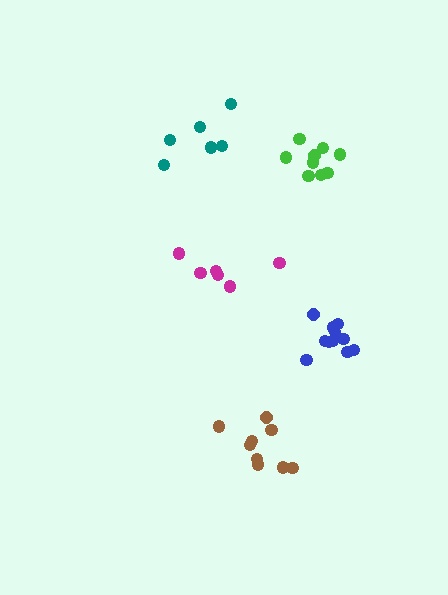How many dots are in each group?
Group 1: 9 dots, Group 2: 11 dots, Group 3: 6 dots, Group 4: 6 dots, Group 5: 9 dots (41 total).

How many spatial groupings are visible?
There are 5 spatial groupings.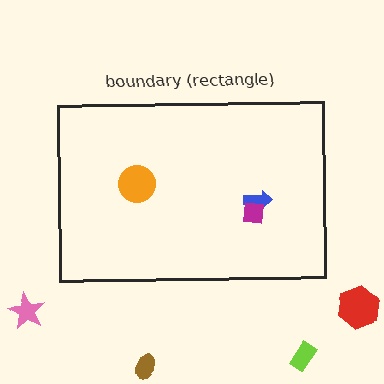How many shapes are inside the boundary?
3 inside, 4 outside.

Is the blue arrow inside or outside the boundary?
Inside.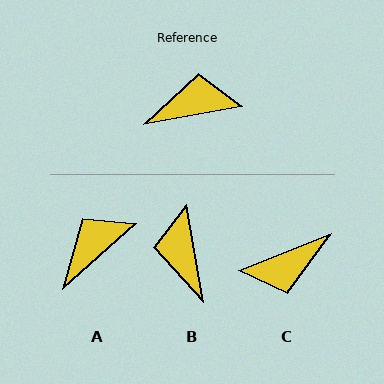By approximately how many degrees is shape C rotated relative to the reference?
Approximately 169 degrees clockwise.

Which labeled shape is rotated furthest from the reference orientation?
C, about 169 degrees away.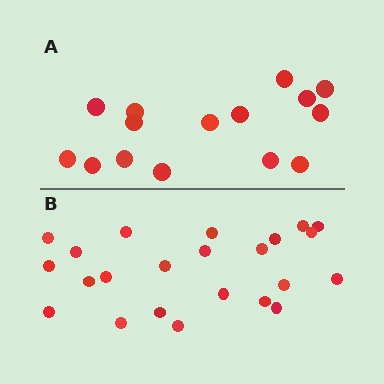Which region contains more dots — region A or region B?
Region B (the bottom region) has more dots.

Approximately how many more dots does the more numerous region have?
Region B has roughly 8 or so more dots than region A.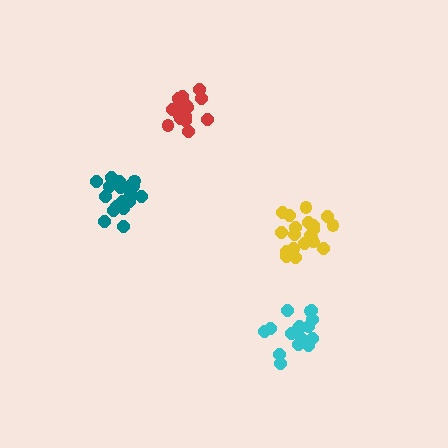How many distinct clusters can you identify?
There are 4 distinct clusters.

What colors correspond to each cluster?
The clusters are colored: teal, cyan, red, yellow.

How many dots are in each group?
Group 1: 21 dots, Group 2: 18 dots, Group 3: 17 dots, Group 4: 21 dots (77 total).